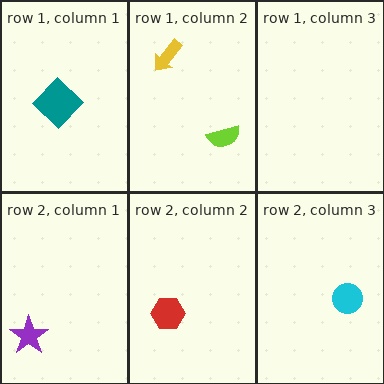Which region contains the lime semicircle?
The row 1, column 2 region.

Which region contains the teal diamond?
The row 1, column 1 region.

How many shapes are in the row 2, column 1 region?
1.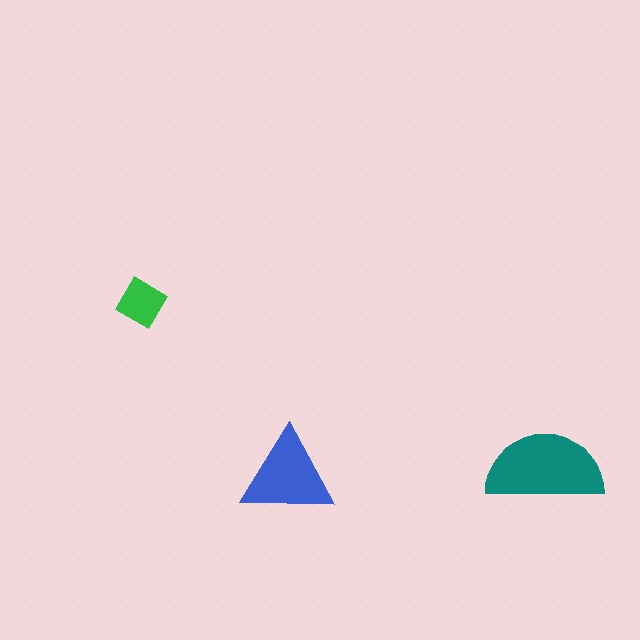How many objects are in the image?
There are 3 objects in the image.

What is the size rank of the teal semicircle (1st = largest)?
1st.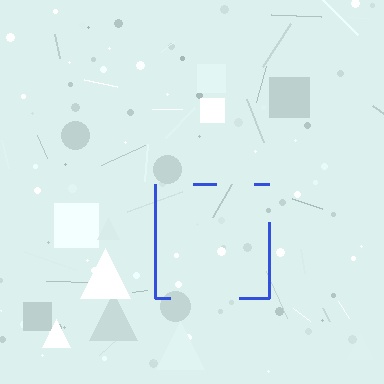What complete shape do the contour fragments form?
The contour fragments form a square.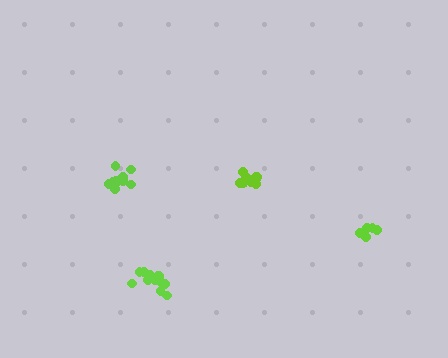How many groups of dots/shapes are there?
There are 4 groups.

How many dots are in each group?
Group 1: 6 dots, Group 2: 12 dots, Group 3: 10 dots, Group 4: 11 dots (39 total).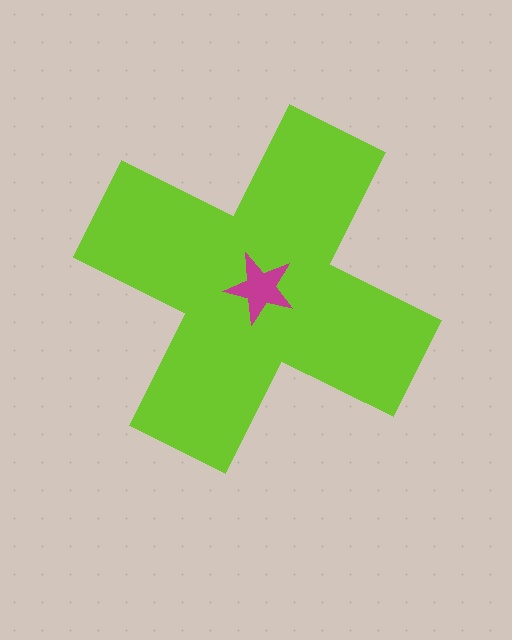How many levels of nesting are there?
2.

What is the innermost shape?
The magenta star.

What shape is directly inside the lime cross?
The magenta star.